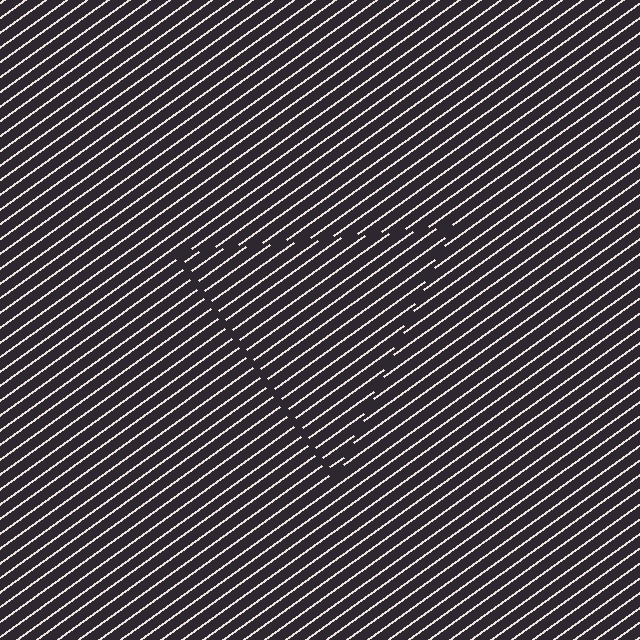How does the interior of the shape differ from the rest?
The interior of the shape contains the same grating, shifted by half a period — the contour is defined by the phase discontinuity where line-ends from the inner and outer gratings abut.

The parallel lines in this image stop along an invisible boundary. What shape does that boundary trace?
An illusory triangle. The interior of the shape contains the same grating, shifted by half a period — the contour is defined by the phase discontinuity where line-ends from the inner and outer gratings abut.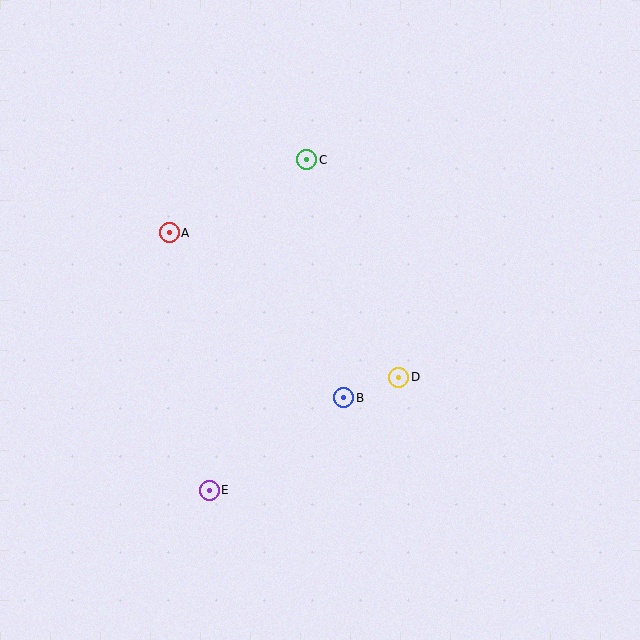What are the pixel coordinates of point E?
Point E is at (209, 490).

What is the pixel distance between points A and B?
The distance between A and B is 240 pixels.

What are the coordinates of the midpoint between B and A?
The midpoint between B and A is at (257, 315).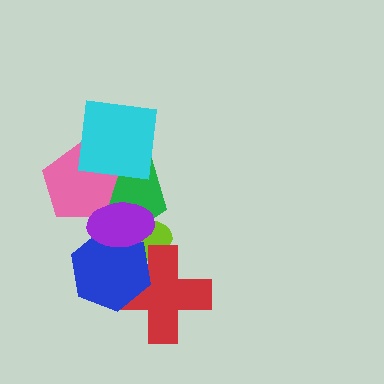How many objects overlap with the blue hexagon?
4 objects overlap with the blue hexagon.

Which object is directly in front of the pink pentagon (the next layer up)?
The cyan square is directly in front of the pink pentagon.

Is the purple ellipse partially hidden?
No, no other shape covers it.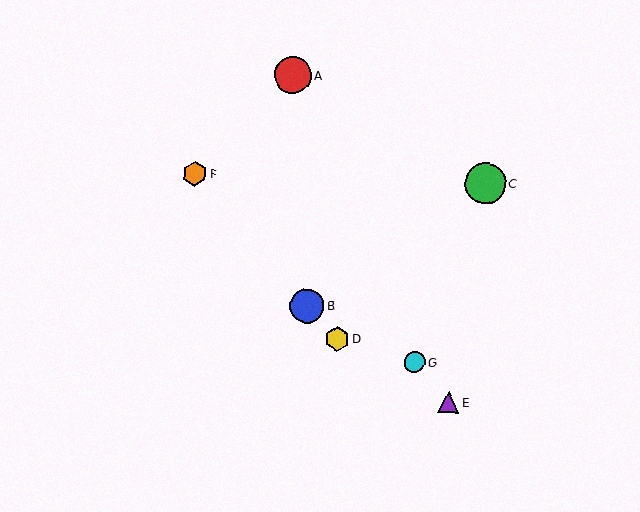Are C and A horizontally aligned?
No, C is at y≈183 and A is at y≈75.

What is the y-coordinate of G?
Object G is at y≈362.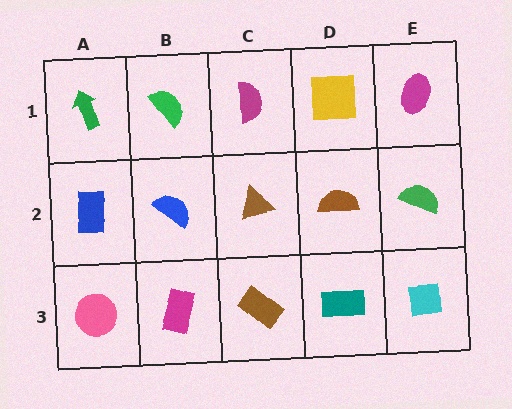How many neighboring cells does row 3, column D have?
3.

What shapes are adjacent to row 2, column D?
A yellow square (row 1, column D), a teal rectangle (row 3, column D), a brown triangle (row 2, column C), a green semicircle (row 2, column E).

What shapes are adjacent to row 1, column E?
A green semicircle (row 2, column E), a yellow square (row 1, column D).